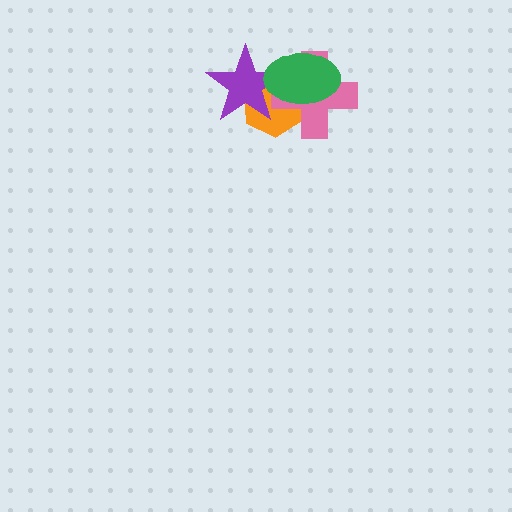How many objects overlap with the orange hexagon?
3 objects overlap with the orange hexagon.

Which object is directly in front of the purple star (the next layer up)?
The pink cross is directly in front of the purple star.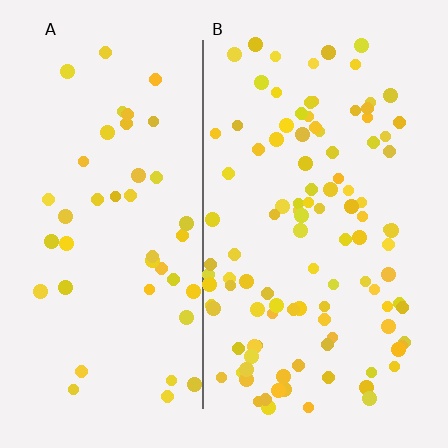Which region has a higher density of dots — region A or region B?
B (the right).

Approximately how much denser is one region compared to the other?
Approximately 2.4× — region B over region A.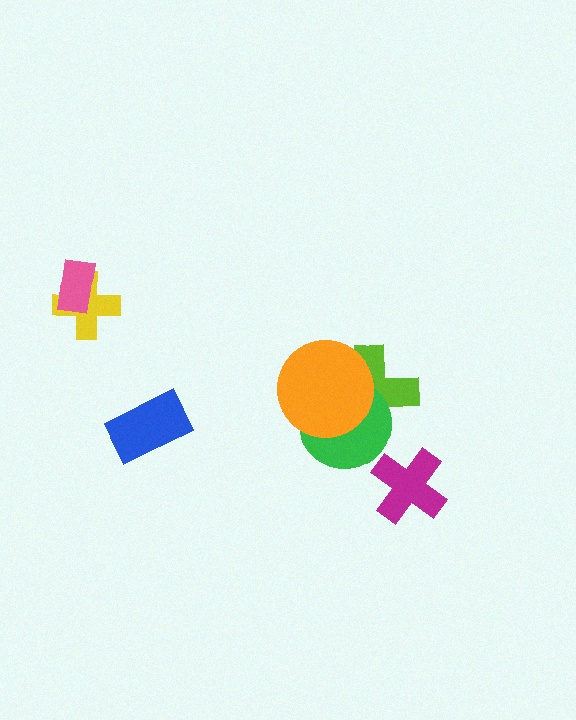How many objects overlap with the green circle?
2 objects overlap with the green circle.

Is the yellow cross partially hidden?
Yes, it is partially covered by another shape.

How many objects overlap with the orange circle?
2 objects overlap with the orange circle.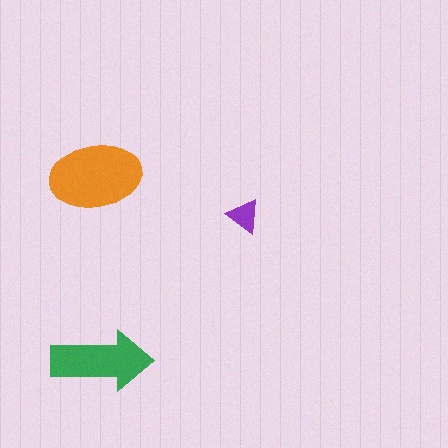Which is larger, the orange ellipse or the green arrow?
The orange ellipse.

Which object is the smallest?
The purple triangle.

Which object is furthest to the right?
The purple triangle is rightmost.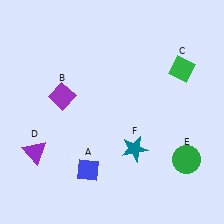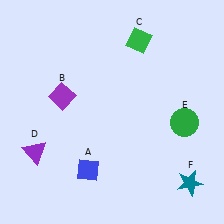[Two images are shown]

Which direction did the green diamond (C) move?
The green diamond (C) moved left.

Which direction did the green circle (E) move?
The green circle (E) moved up.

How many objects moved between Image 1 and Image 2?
3 objects moved between the two images.